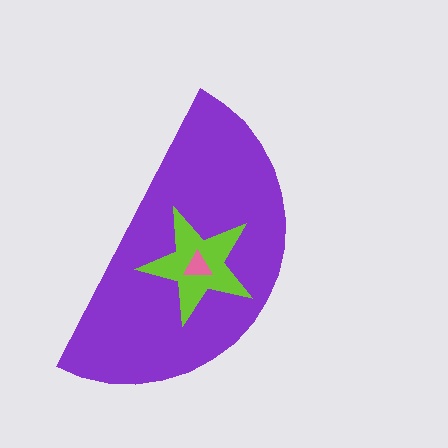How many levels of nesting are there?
3.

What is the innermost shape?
The pink triangle.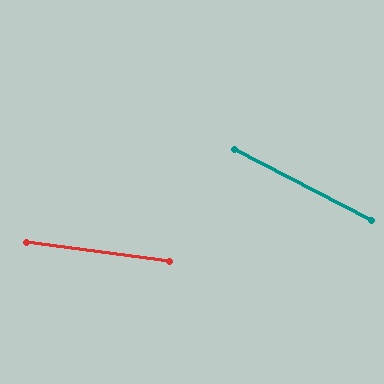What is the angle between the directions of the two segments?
Approximately 20 degrees.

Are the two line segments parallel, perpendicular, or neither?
Neither parallel nor perpendicular — they differ by about 20°.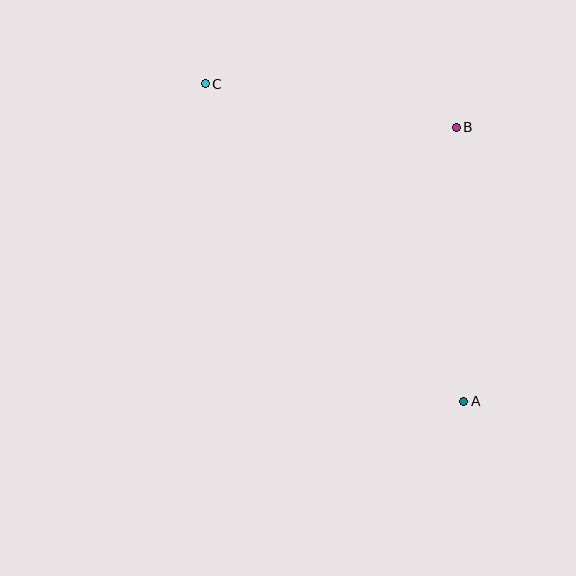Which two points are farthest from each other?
Points A and C are farthest from each other.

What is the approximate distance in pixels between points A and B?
The distance between A and B is approximately 274 pixels.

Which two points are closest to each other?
Points B and C are closest to each other.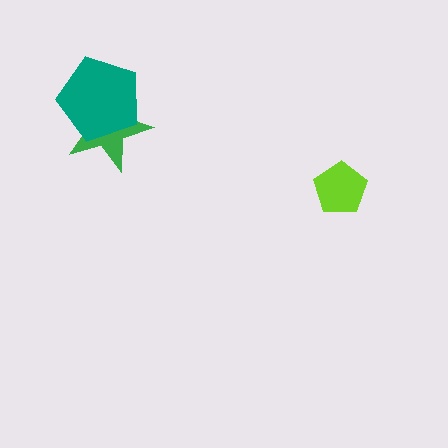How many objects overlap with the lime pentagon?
0 objects overlap with the lime pentagon.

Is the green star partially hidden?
Yes, it is partially covered by another shape.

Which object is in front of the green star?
The teal pentagon is in front of the green star.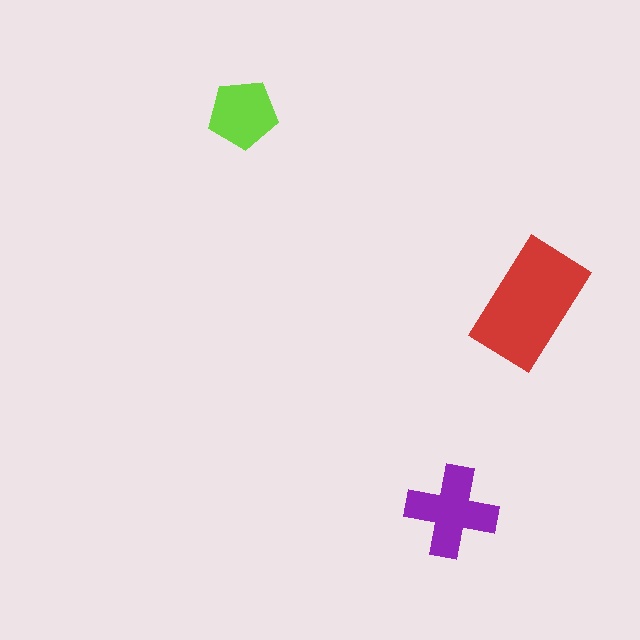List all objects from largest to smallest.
The red rectangle, the purple cross, the lime pentagon.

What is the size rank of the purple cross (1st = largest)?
2nd.